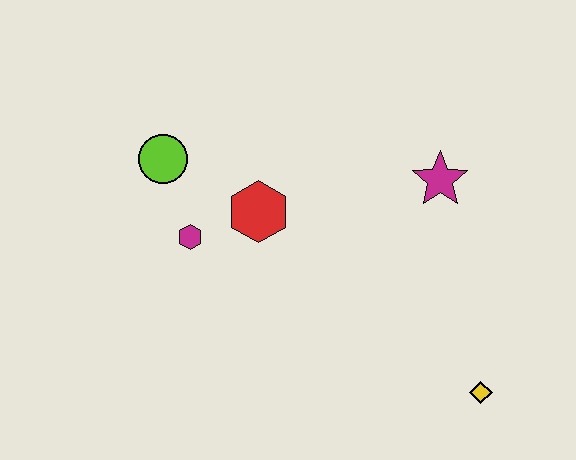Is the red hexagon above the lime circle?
No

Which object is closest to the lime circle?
The magenta hexagon is closest to the lime circle.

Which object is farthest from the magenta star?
The lime circle is farthest from the magenta star.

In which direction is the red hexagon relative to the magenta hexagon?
The red hexagon is to the right of the magenta hexagon.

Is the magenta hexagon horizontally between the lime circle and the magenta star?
Yes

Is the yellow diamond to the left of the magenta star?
No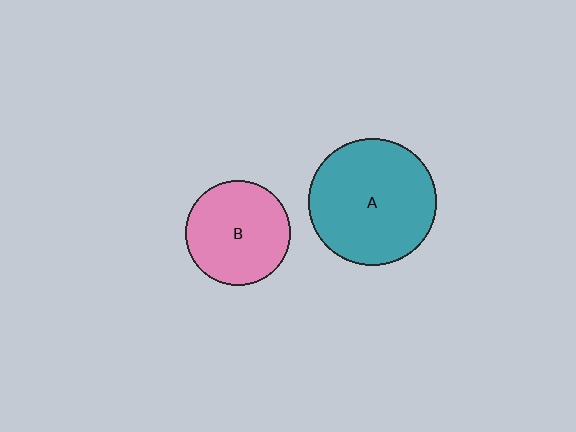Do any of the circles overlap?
No, none of the circles overlap.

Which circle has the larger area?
Circle A (teal).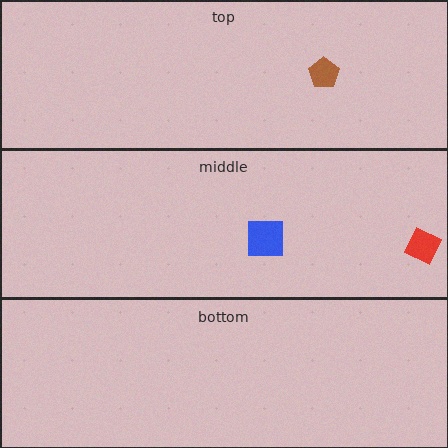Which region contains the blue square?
The middle region.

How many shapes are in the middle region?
2.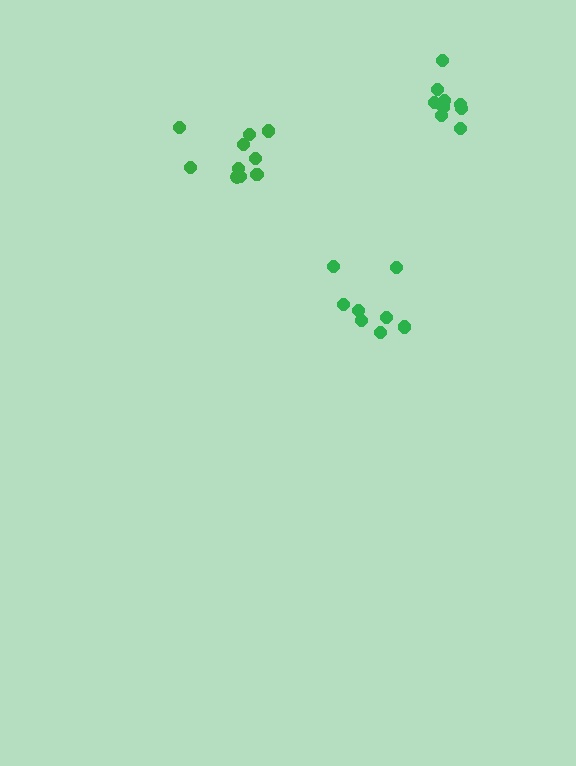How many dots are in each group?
Group 1: 10 dots, Group 2: 8 dots, Group 3: 9 dots (27 total).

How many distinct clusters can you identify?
There are 3 distinct clusters.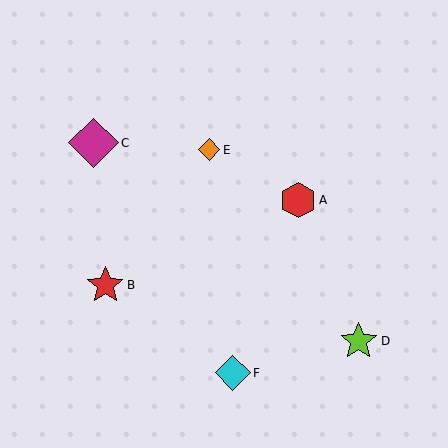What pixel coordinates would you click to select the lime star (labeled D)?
Click at (359, 341) to select the lime star D.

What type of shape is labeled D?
Shape D is a lime star.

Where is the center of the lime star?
The center of the lime star is at (359, 341).